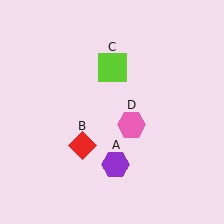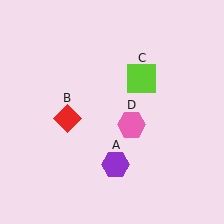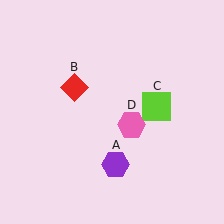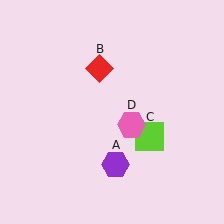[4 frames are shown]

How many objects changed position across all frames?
2 objects changed position: red diamond (object B), lime square (object C).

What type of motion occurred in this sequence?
The red diamond (object B), lime square (object C) rotated clockwise around the center of the scene.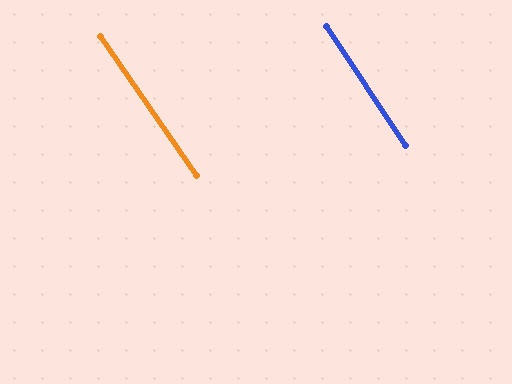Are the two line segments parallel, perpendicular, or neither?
Parallel — their directions differ by only 1.1°.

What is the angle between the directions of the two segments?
Approximately 1 degree.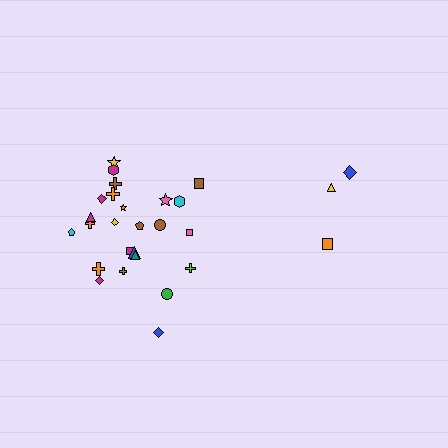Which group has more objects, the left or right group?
The left group.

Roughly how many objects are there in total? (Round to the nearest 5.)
Roughly 30 objects in total.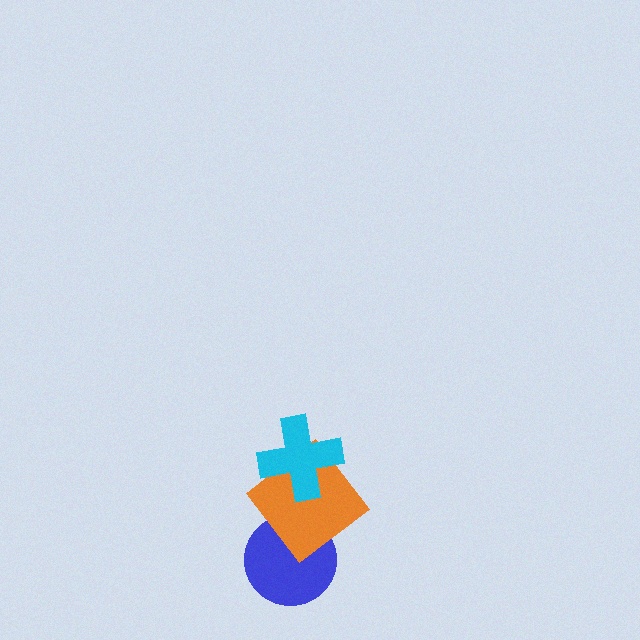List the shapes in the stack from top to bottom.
From top to bottom: the cyan cross, the orange diamond, the blue circle.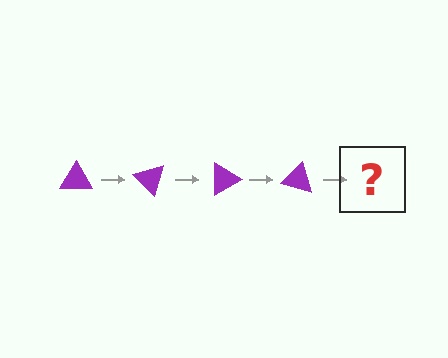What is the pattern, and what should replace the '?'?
The pattern is that the triangle rotates 45 degrees each step. The '?' should be a purple triangle rotated 180 degrees.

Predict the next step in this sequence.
The next step is a purple triangle rotated 180 degrees.